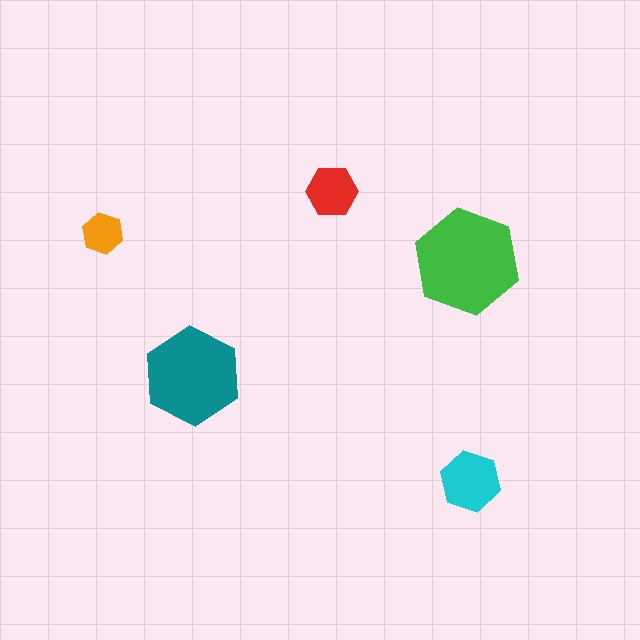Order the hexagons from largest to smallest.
the green one, the teal one, the cyan one, the red one, the orange one.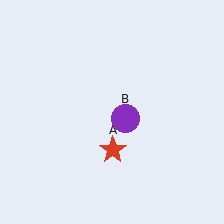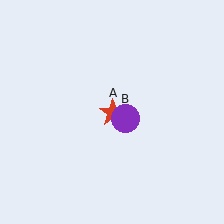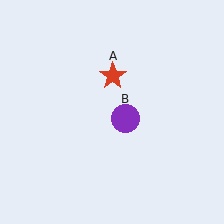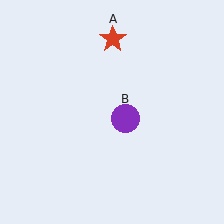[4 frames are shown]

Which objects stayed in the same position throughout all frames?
Purple circle (object B) remained stationary.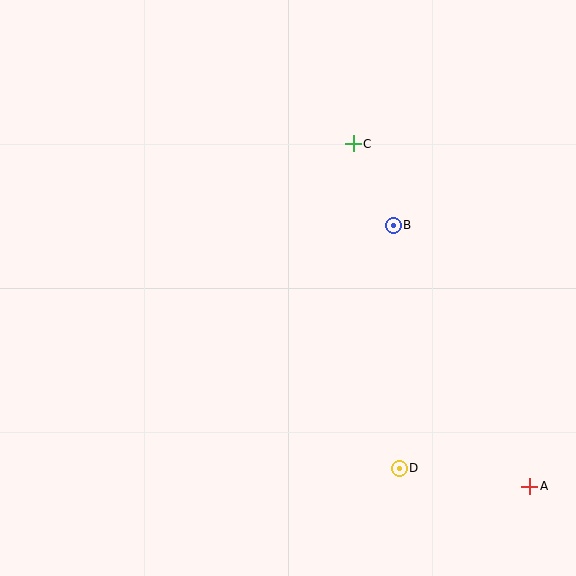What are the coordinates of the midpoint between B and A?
The midpoint between B and A is at (461, 356).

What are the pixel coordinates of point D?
Point D is at (399, 468).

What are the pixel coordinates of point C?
Point C is at (353, 144).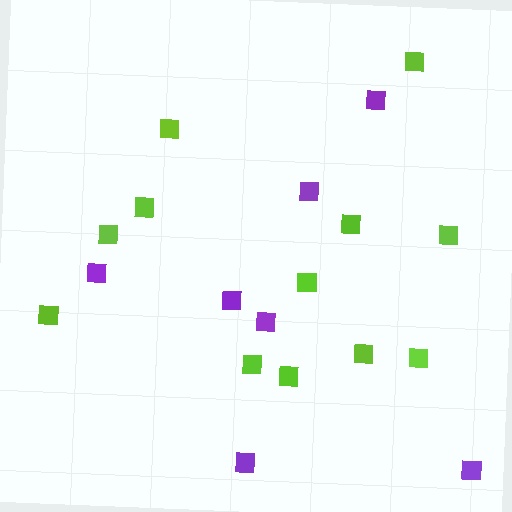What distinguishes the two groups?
There are 2 groups: one group of lime squares (12) and one group of purple squares (7).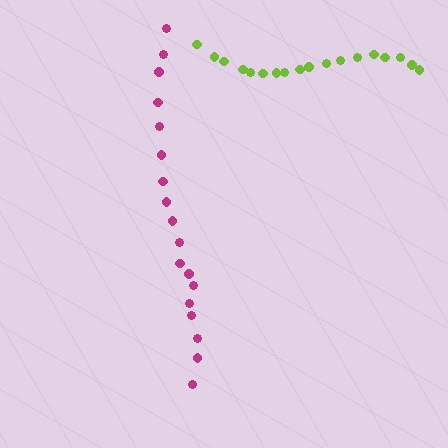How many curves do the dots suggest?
There are 2 distinct paths.